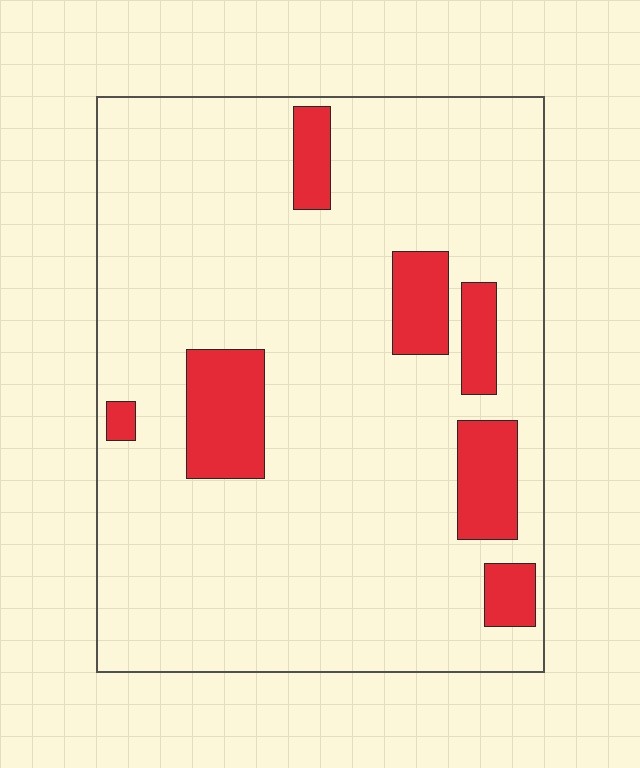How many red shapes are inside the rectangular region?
7.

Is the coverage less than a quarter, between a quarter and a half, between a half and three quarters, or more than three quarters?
Less than a quarter.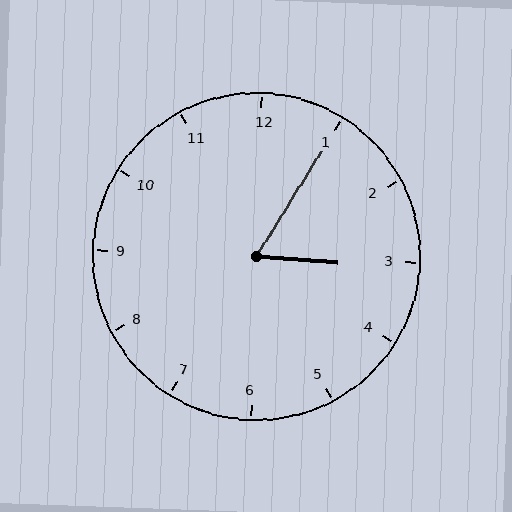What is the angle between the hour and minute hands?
Approximately 62 degrees.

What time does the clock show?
3:05.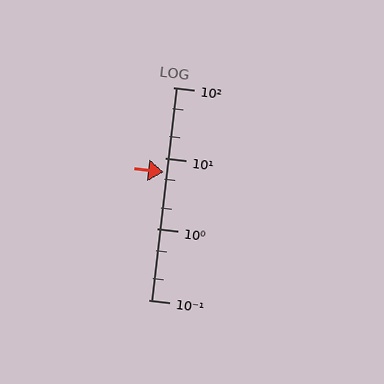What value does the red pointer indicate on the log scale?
The pointer indicates approximately 6.3.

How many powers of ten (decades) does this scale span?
The scale spans 3 decades, from 0.1 to 100.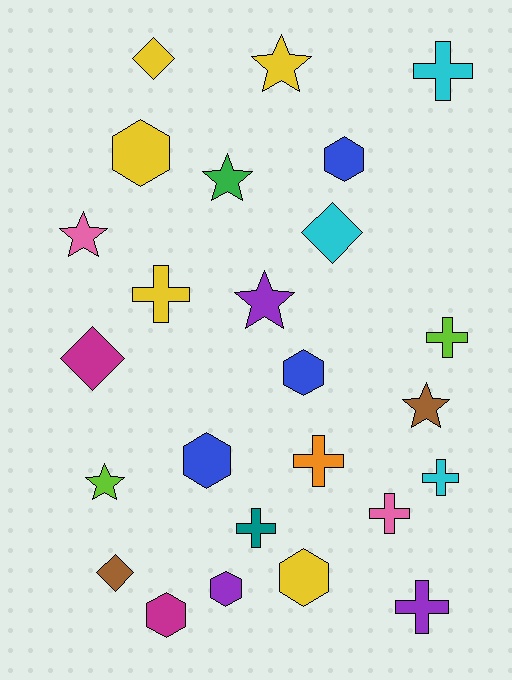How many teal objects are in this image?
There is 1 teal object.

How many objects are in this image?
There are 25 objects.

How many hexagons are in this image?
There are 7 hexagons.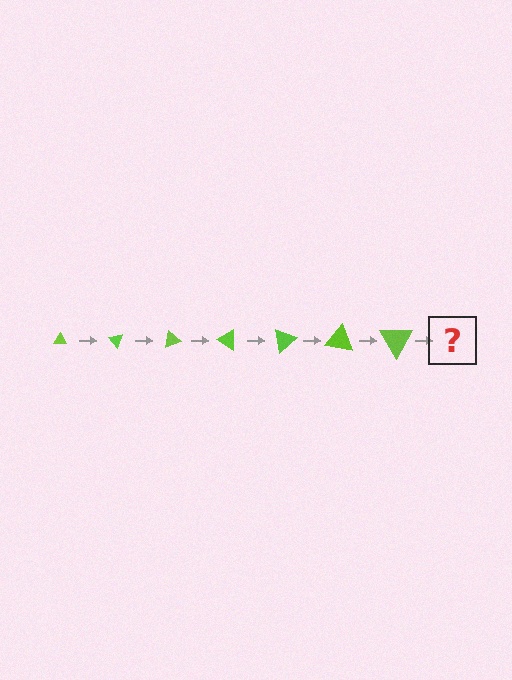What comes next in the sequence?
The next element should be a triangle, larger than the previous one and rotated 350 degrees from the start.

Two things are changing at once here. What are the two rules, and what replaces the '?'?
The two rules are that the triangle grows larger each step and it rotates 50 degrees each step. The '?' should be a triangle, larger than the previous one and rotated 350 degrees from the start.